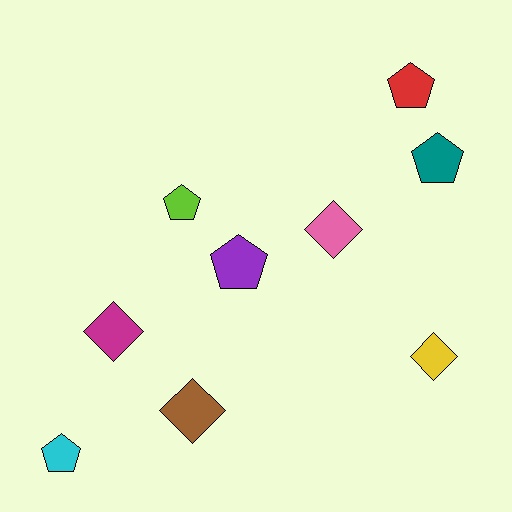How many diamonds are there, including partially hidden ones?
There are 4 diamonds.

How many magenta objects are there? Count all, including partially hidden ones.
There is 1 magenta object.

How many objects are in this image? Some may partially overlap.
There are 9 objects.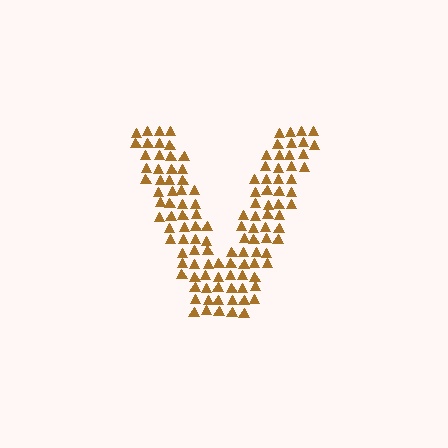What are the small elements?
The small elements are triangles.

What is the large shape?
The large shape is the letter V.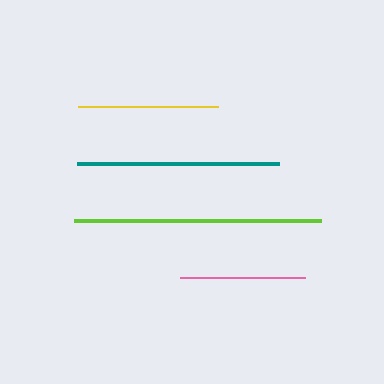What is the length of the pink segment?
The pink segment is approximately 124 pixels long.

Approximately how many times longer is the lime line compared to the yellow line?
The lime line is approximately 1.8 times the length of the yellow line.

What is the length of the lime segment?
The lime segment is approximately 247 pixels long.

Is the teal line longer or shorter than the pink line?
The teal line is longer than the pink line.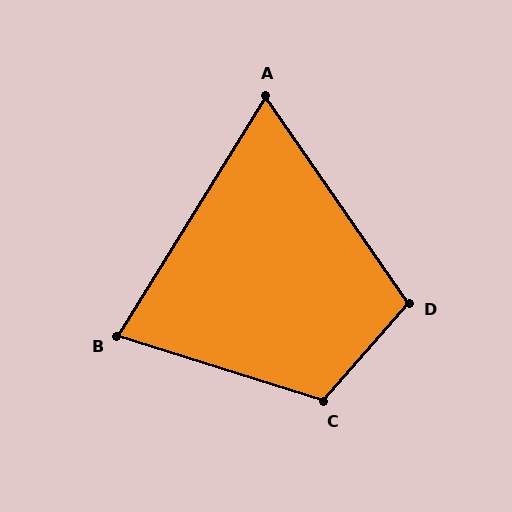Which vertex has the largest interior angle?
C, at approximately 114 degrees.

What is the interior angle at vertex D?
Approximately 104 degrees (obtuse).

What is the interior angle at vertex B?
Approximately 76 degrees (acute).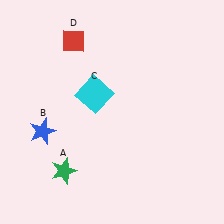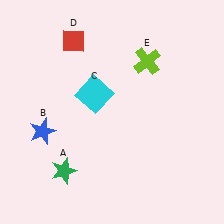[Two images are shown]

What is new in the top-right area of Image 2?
A lime cross (E) was added in the top-right area of Image 2.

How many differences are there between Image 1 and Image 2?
There is 1 difference between the two images.